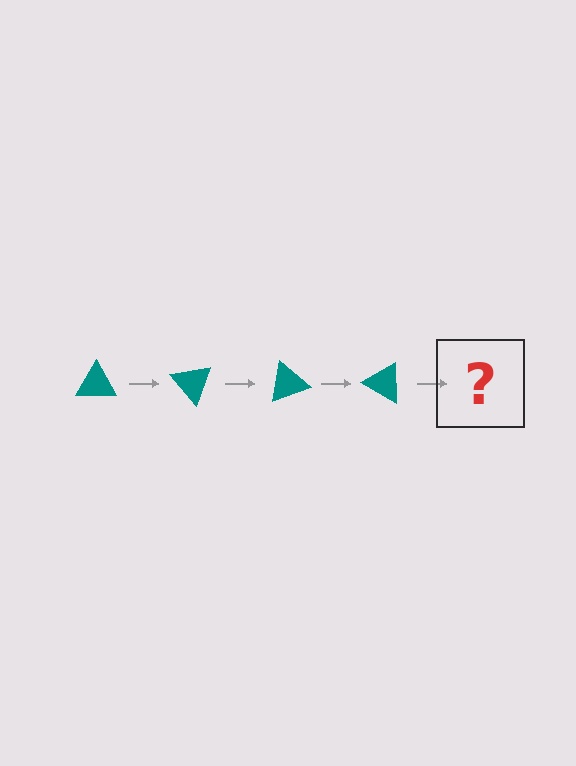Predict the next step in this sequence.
The next step is a teal triangle rotated 200 degrees.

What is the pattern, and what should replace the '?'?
The pattern is that the triangle rotates 50 degrees each step. The '?' should be a teal triangle rotated 200 degrees.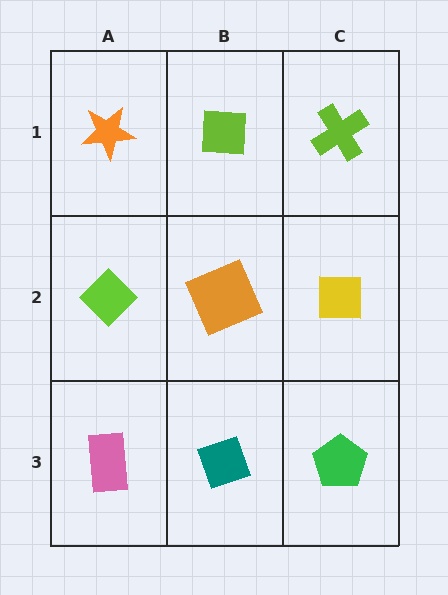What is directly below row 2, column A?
A pink rectangle.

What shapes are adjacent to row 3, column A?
A lime diamond (row 2, column A), a teal diamond (row 3, column B).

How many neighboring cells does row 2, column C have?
3.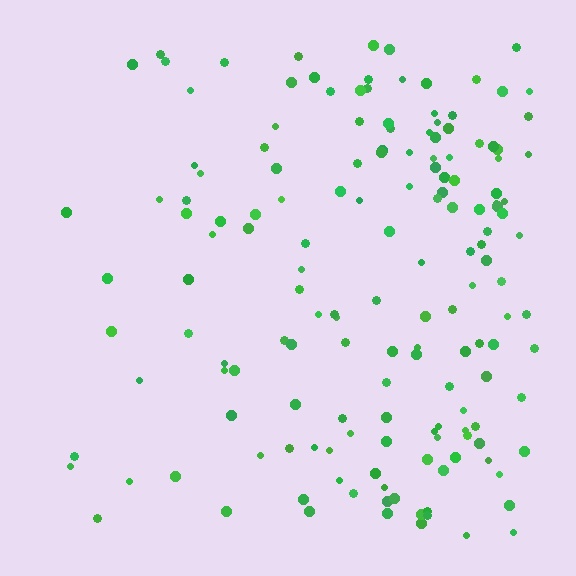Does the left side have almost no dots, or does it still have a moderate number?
Still a moderate number, just noticeably fewer than the right.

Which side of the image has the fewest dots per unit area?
The left.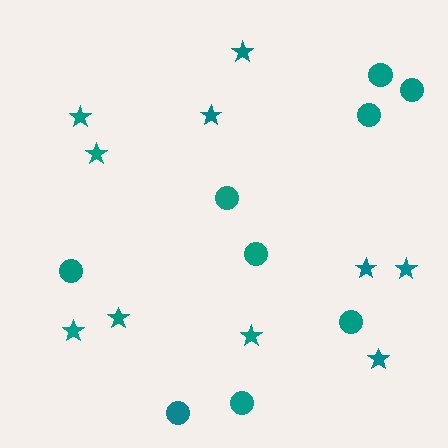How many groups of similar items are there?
There are 2 groups: one group of stars (10) and one group of circles (9).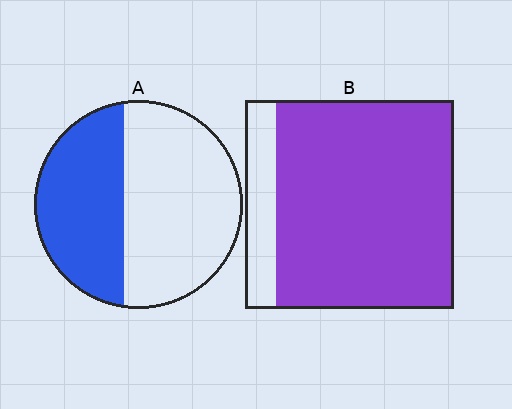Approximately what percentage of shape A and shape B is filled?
A is approximately 40% and B is approximately 85%.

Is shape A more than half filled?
No.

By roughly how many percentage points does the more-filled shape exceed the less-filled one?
By roughly 45 percentage points (B over A).